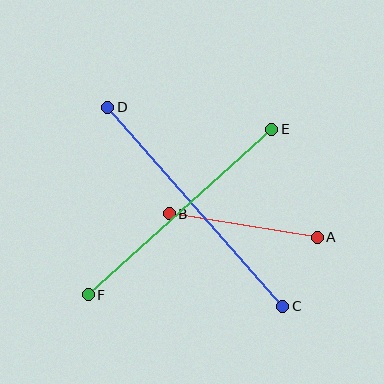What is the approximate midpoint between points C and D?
The midpoint is at approximately (195, 207) pixels.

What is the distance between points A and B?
The distance is approximately 150 pixels.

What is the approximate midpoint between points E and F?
The midpoint is at approximately (180, 212) pixels.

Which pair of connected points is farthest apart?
Points C and D are farthest apart.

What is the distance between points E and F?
The distance is approximately 247 pixels.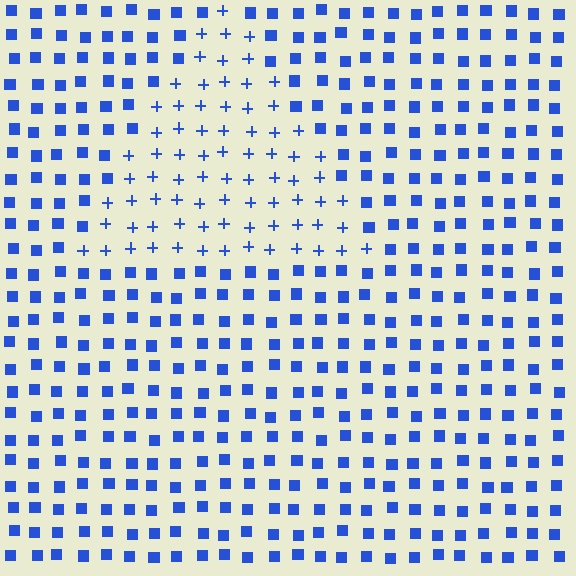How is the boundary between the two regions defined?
The boundary is defined by a change in element shape: plus signs inside vs. squares outside. All elements share the same color and spacing.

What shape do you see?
I see a triangle.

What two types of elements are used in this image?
The image uses plus signs inside the triangle region and squares outside it.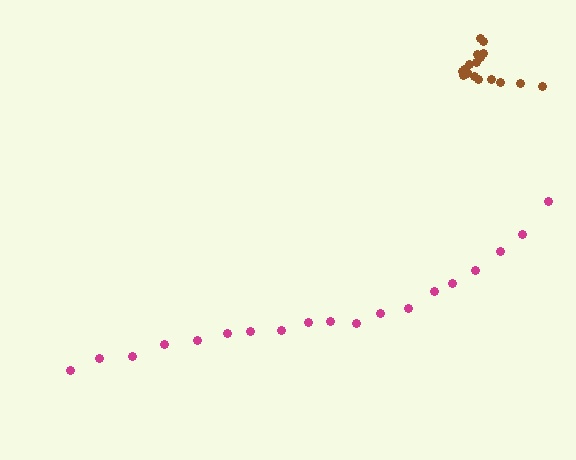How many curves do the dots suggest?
There are 2 distinct paths.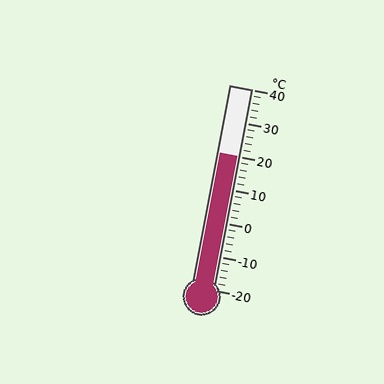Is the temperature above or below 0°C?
The temperature is above 0°C.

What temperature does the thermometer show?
The thermometer shows approximately 20°C.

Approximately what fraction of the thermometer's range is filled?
The thermometer is filled to approximately 65% of its range.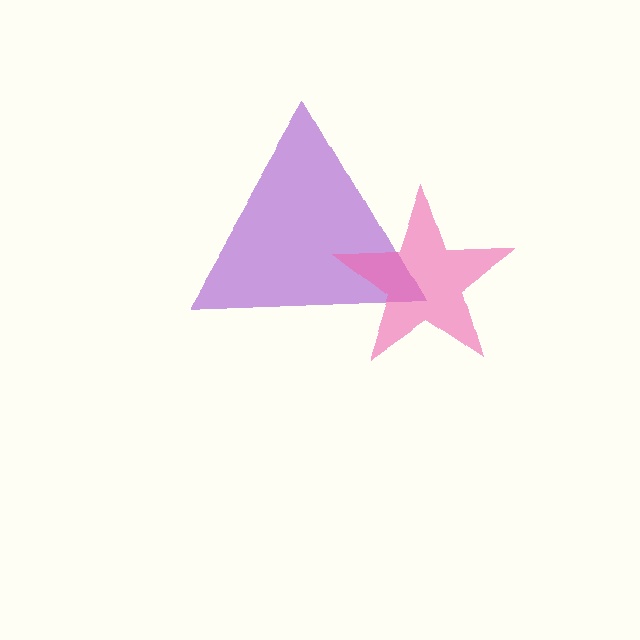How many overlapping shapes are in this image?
There are 2 overlapping shapes in the image.